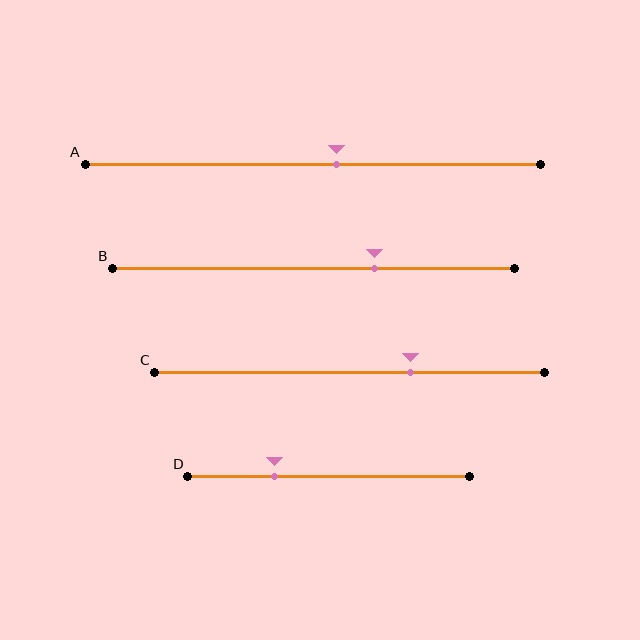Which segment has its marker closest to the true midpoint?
Segment A has its marker closest to the true midpoint.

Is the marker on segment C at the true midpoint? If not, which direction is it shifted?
No, the marker on segment C is shifted to the right by about 16% of the segment length.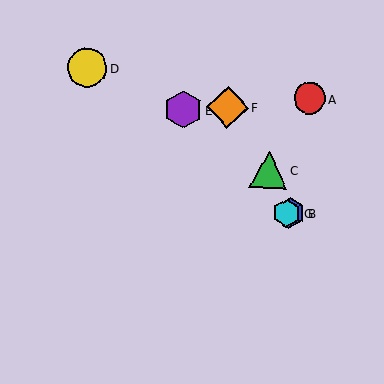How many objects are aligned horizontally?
2 objects (B, G) are aligned horizontally.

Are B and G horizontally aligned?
Yes, both are at y≈213.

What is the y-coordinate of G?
Object G is at y≈213.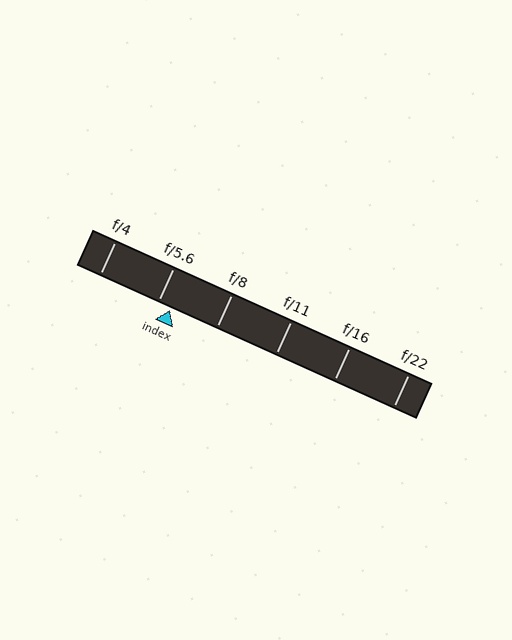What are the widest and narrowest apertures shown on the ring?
The widest aperture shown is f/4 and the narrowest is f/22.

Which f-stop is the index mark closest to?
The index mark is closest to f/5.6.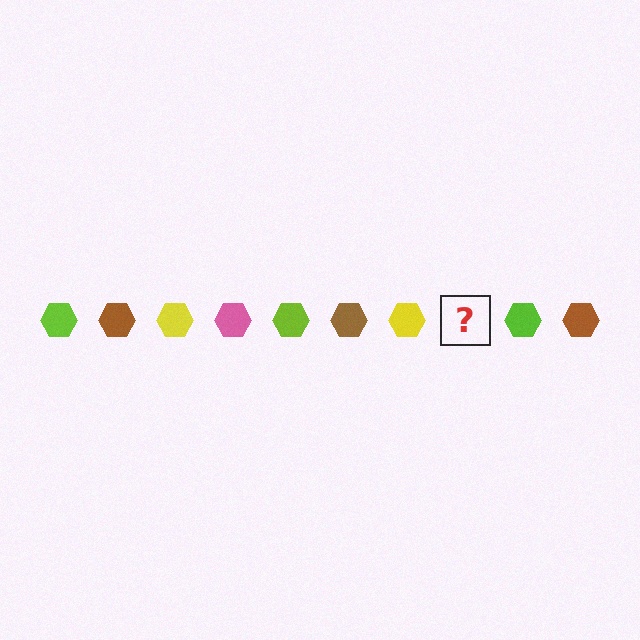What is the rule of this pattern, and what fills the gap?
The rule is that the pattern cycles through lime, brown, yellow, pink hexagons. The gap should be filled with a pink hexagon.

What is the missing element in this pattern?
The missing element is a pink hexagon.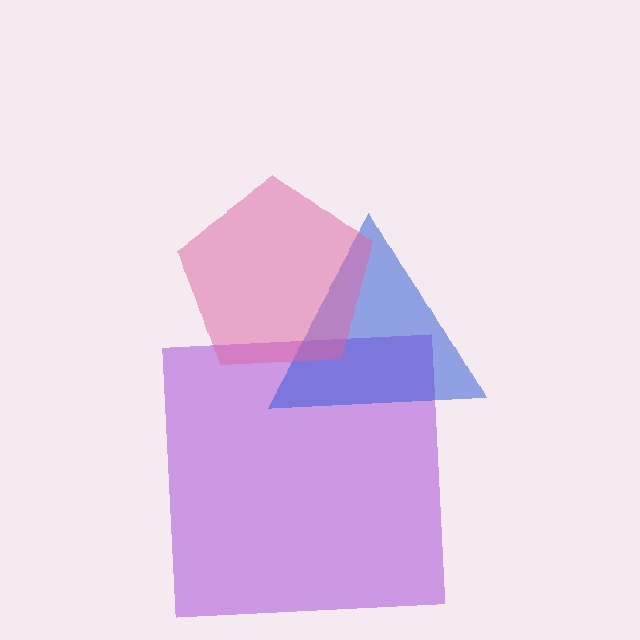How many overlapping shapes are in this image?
There are 3 overlapping shapes in the image.